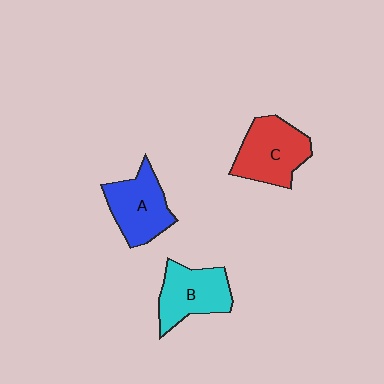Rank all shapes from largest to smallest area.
From largest to smallest: C (red), A (blue), B (cyan).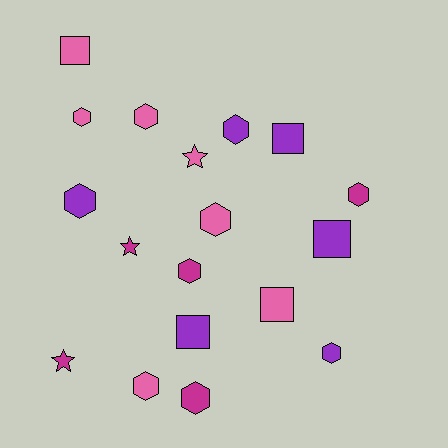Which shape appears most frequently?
Hexagon, with 10 objects.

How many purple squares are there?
There are 3 purple squares.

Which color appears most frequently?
Pink, with 7 objects.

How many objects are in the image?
There are 18 objects.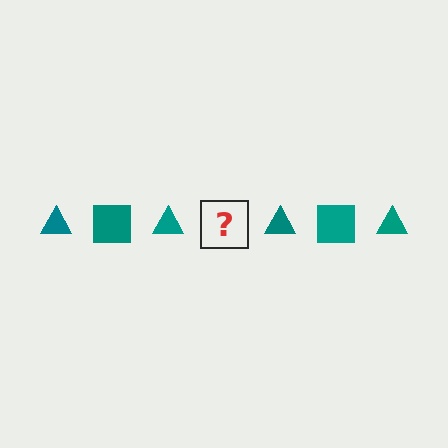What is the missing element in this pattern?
The missing element is a teal square.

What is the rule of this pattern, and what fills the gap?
The rule is that the pattern cycles through triangle, square shapes in teal. The gap should be filled with a teal square.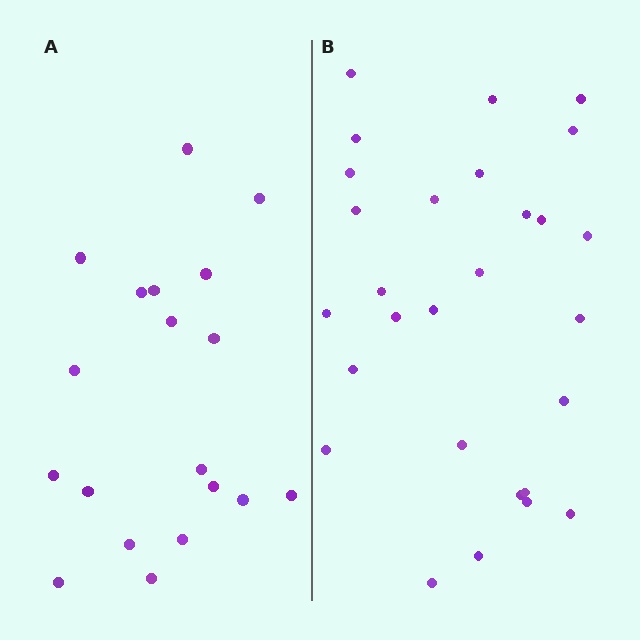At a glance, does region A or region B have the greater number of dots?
Region B (the right region) has more dots.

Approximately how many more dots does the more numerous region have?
Region B has roughly 8 or so more dots than region A.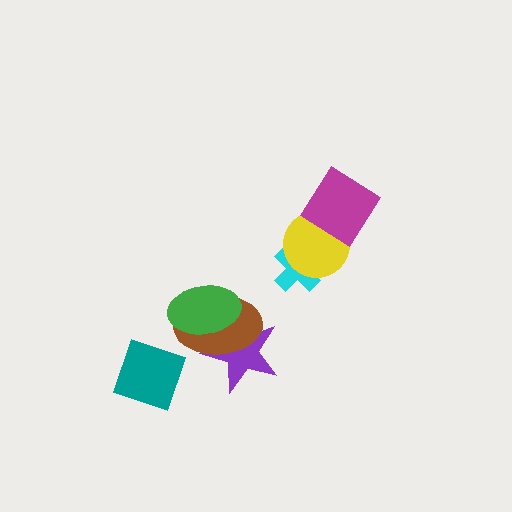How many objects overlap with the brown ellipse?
2 objects overlap with the brown ellipse.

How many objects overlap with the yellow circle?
2 objects overlap with the yellow circle.